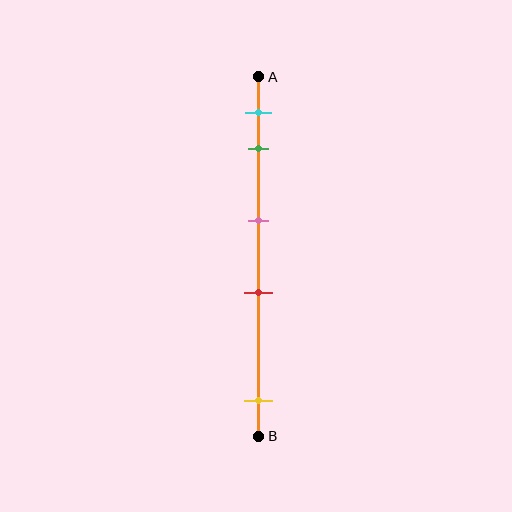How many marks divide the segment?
There are 5 marks dividing the segment.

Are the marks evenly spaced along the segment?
No, the marks are not evenly spaced.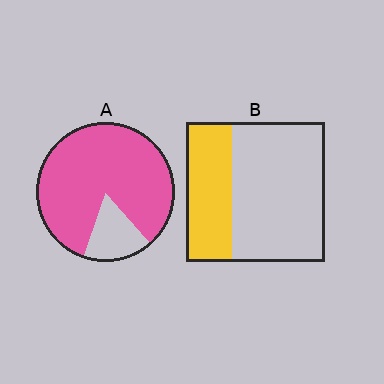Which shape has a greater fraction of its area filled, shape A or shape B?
Shape A.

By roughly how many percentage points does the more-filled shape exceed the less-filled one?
By roughly 50 percentage points (A over B).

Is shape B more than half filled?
No.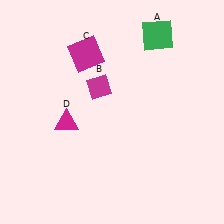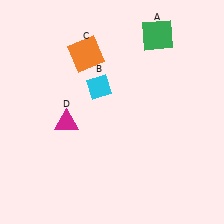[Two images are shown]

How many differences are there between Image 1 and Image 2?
There are 2 differences between the two images.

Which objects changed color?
B changed from magenta to cyan. C changed from magenta to orange.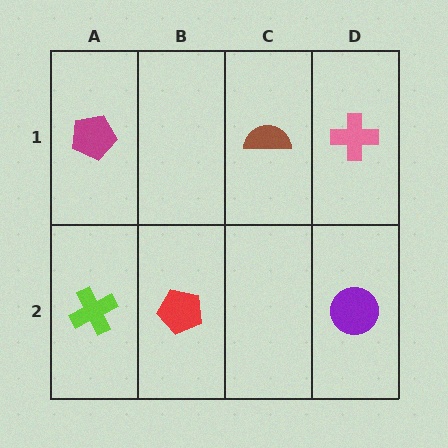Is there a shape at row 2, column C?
No, that cell is empty.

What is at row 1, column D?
A pink cross.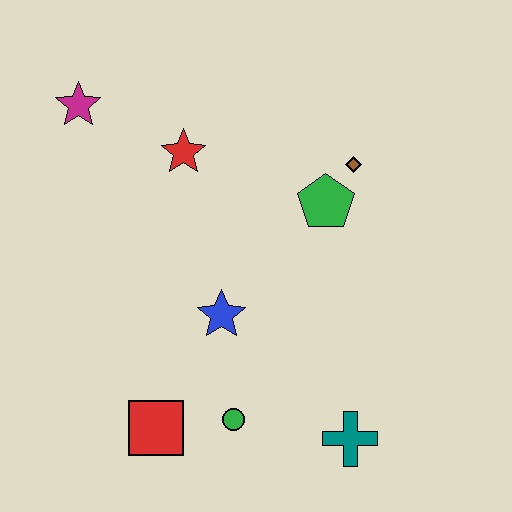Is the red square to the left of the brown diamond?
Yes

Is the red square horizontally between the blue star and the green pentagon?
No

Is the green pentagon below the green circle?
No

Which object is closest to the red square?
The green circle is closest to the red square.